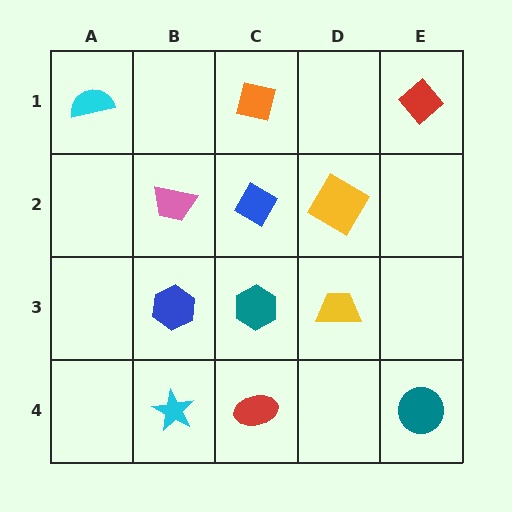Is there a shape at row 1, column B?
No, that cell is empty.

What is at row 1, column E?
A red diamond.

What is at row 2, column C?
A blue diamond.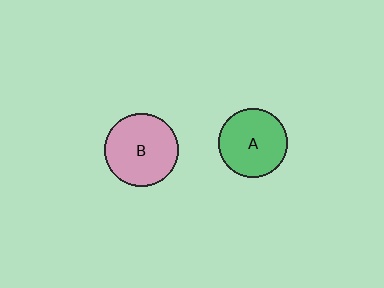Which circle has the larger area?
Circle B (pink).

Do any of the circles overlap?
No, none of the circles overlap.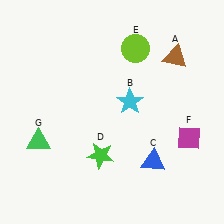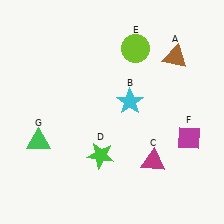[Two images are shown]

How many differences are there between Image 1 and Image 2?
There is 1 difference between the two images.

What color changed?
The triangle (C) changed from blue in Image 1 to magenta in Image 2.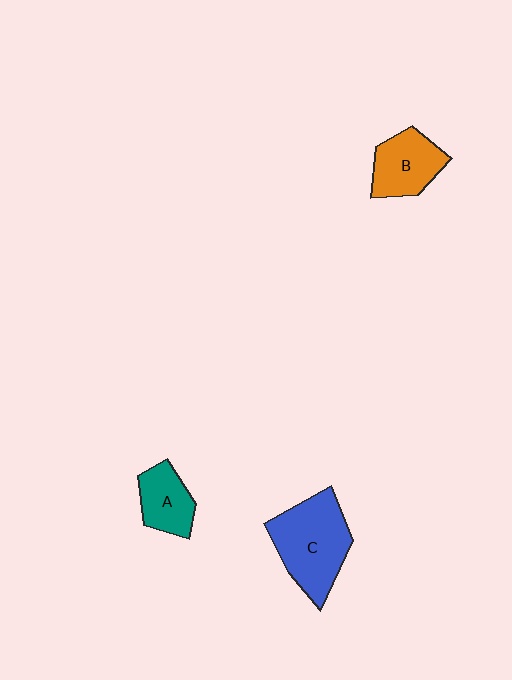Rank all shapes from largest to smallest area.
From largest to smallest: C (blue), B (orange), A (teal).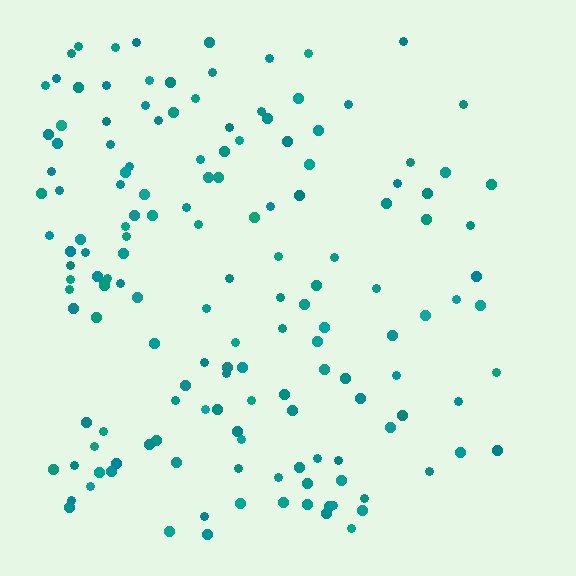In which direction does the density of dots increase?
From right to left, with the left side densest.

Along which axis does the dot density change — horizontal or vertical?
Horizontal.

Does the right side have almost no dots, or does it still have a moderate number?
Still a moderate number, just noticeably fewer than the left.